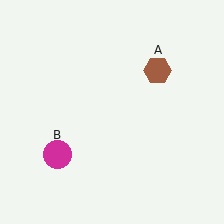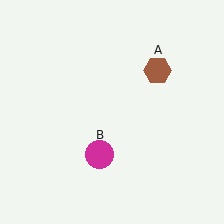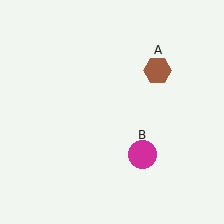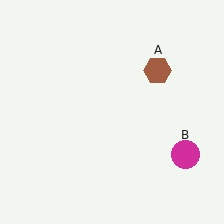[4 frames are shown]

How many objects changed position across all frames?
1 object changed position: magenta circle (object B).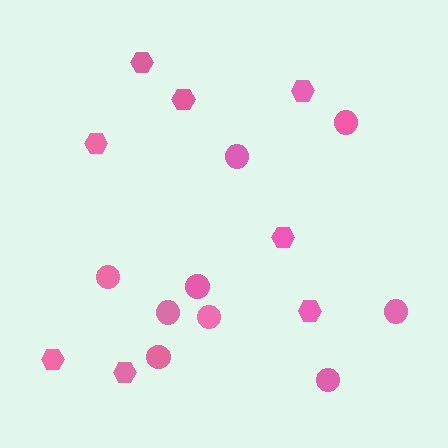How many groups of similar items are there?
There are 2 groups: one group of circles (9) and one group of hexagons (8).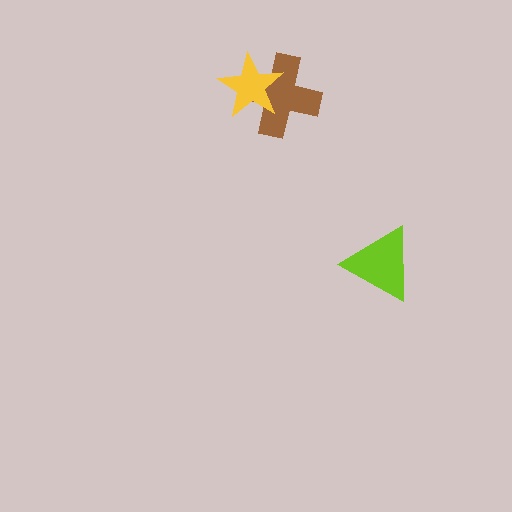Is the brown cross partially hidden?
Yes, it is partially covered by another shape.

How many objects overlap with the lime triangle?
0 objects overlap with the lime triangle.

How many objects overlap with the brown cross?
1 object overlaps with the brown cross.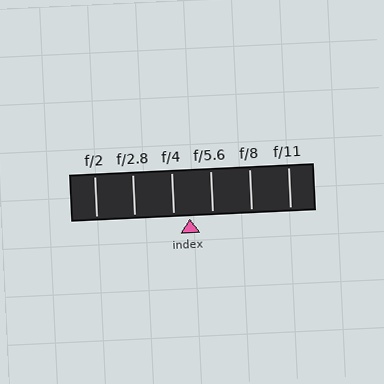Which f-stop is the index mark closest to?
The index mark is closest to f/4.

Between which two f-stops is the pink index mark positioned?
The index mark is between f/4 and f/5.6.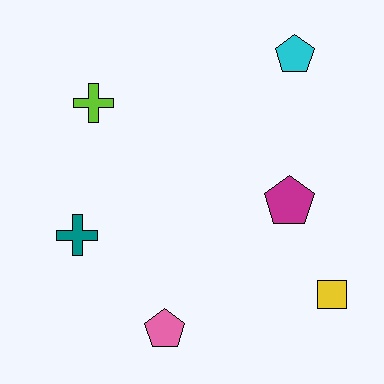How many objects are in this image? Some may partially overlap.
There are 6 objects.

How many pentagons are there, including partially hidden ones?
There are 3 pentagons.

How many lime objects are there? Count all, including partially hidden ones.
There is 1 lime object.